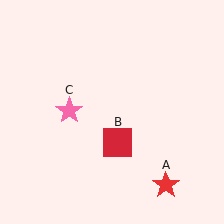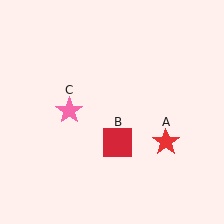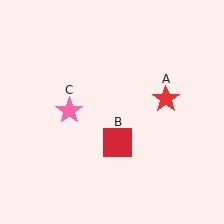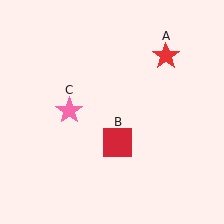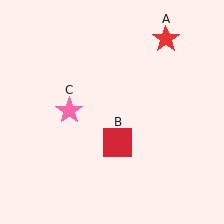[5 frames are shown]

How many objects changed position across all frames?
1 object changed position: red star (object A).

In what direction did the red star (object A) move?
The red star (object A) moved up.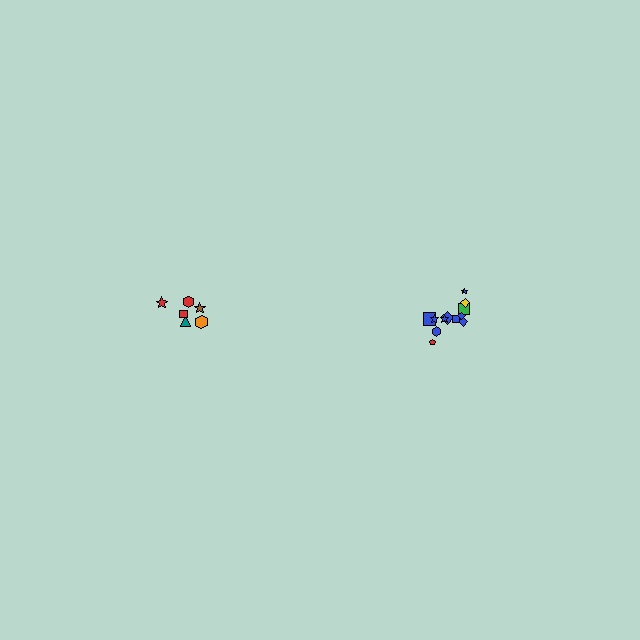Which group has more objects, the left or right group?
The right group.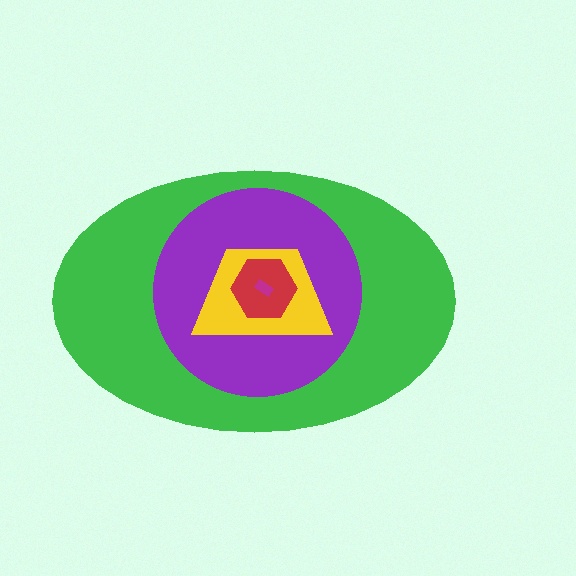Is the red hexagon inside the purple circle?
Yes.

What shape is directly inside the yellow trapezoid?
The red hexagon.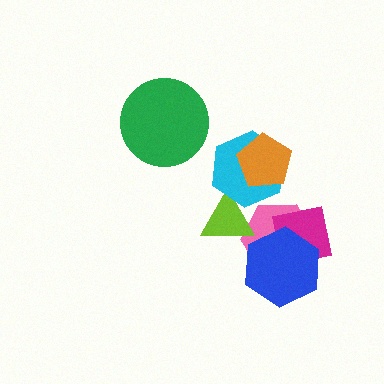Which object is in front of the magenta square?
The blue hexagon is in front of the magenta square.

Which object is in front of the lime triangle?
The cyan hexagon is in front of the lime triangle.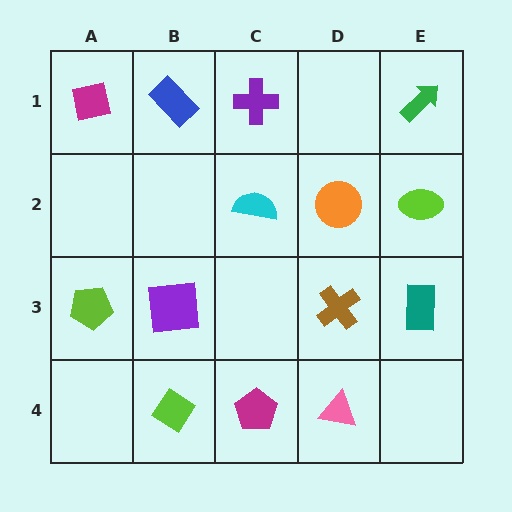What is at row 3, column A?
A lime pentagon.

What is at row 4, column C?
A magenta pentagon.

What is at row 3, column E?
A teal rectangle.